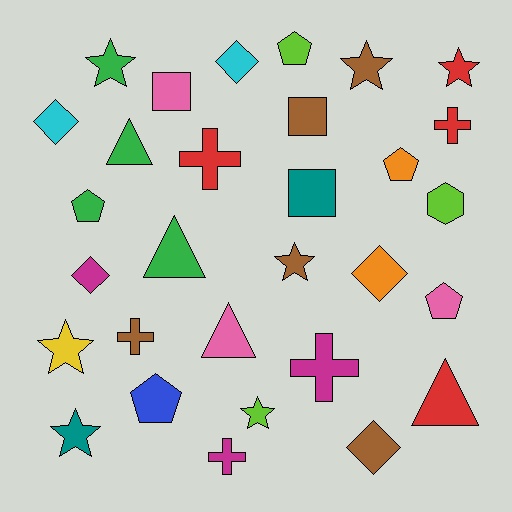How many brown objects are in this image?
There are 5 brown objects.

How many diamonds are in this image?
There are 5 diamonds.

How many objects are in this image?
There are 30 objects.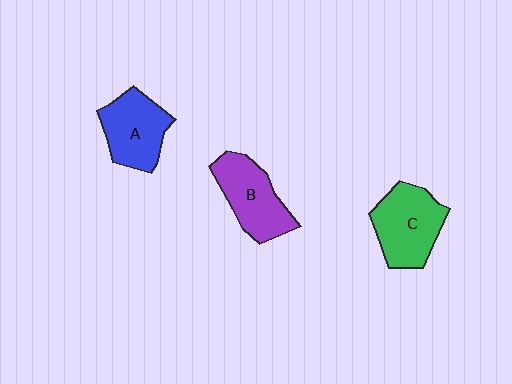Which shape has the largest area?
Shape C (green).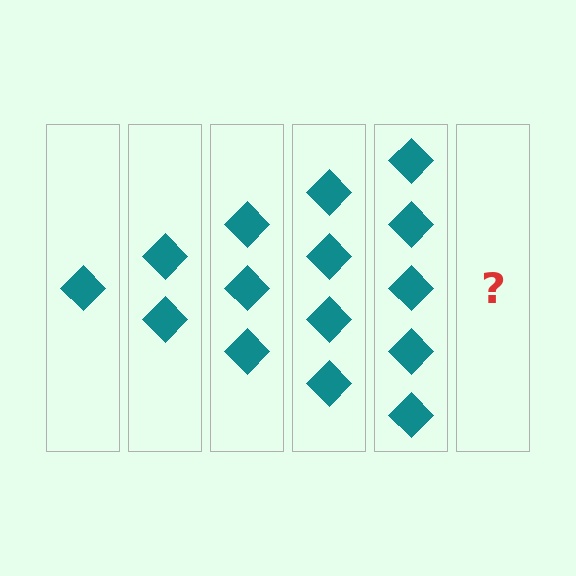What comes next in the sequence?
The next element should be 6 diamonds.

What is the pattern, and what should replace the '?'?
The pattern is that each step adds one more diamond. The '?' should be 6 diamonds.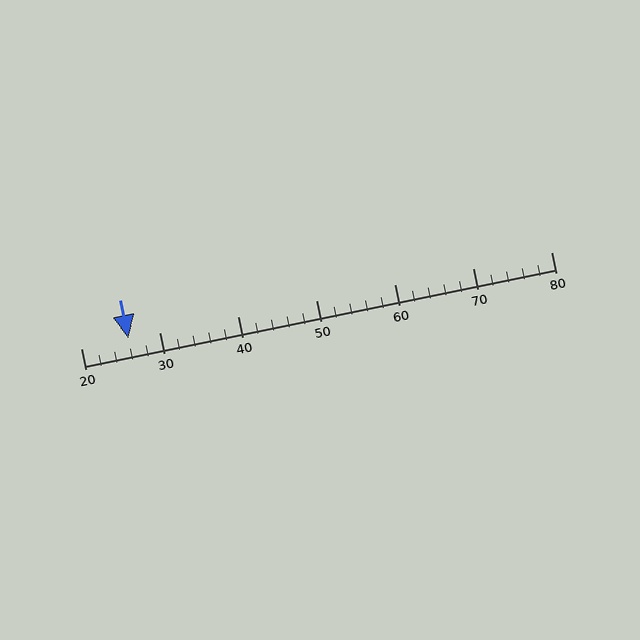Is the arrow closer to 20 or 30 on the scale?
The arrow is closer to 30.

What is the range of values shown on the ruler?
The ruler shows values from 20 to 80.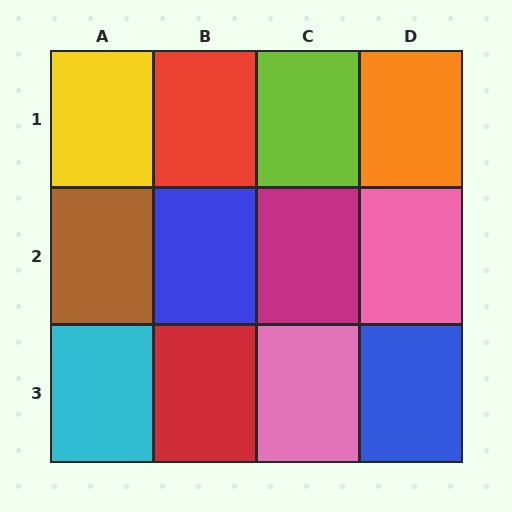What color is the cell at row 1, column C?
Lime.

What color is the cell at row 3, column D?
Blue.